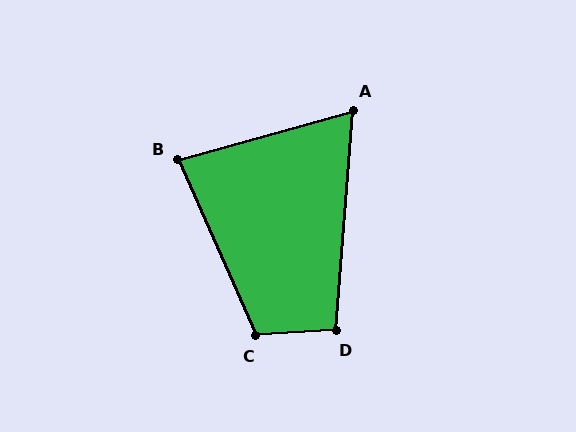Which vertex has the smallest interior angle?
A, at approximately 70 degrees.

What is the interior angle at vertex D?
Approximately 98 degrees (obtuse).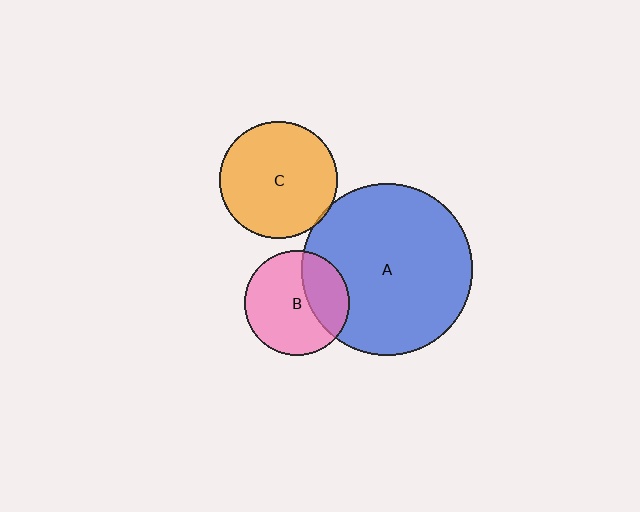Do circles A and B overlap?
Yes.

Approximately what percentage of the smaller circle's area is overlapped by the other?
Approximately 30%.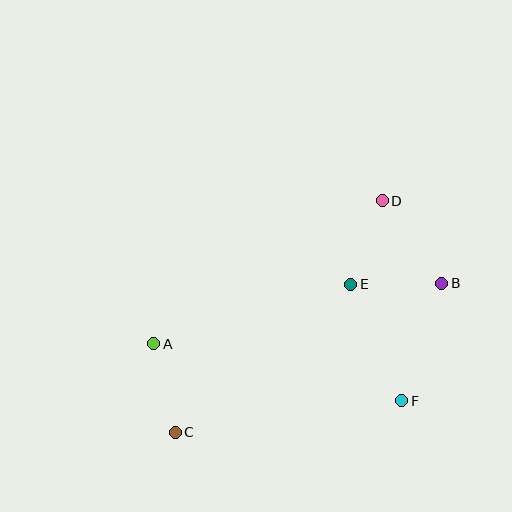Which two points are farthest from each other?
Points C and D are farthest from each other.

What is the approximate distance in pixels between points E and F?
The distance between E and F is approximately 127 pixels.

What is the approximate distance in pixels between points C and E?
The distance between C and E is approximately 230 pixels.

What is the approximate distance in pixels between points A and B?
The distance between A and B is approximately 294 pixels.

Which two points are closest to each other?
Points D and E are closest to each other.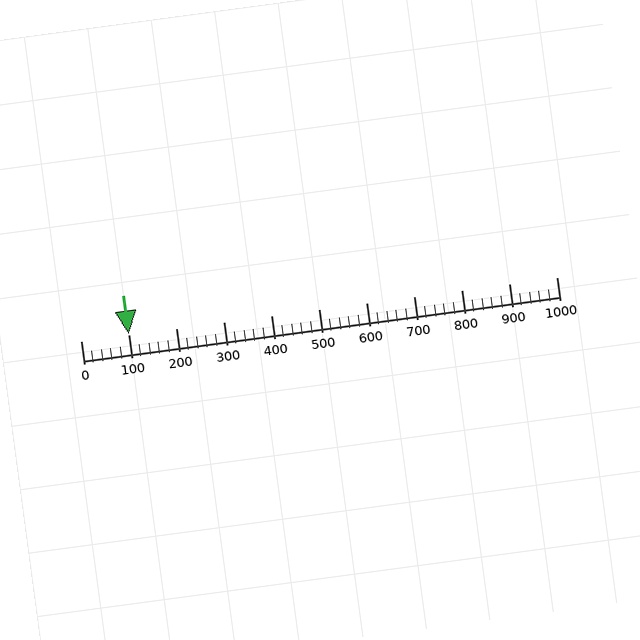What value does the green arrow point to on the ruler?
The green arrow points to approximately 100.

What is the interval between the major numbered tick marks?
The major tick marks are spaced 100 units apart.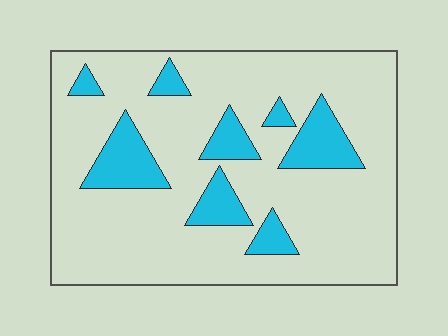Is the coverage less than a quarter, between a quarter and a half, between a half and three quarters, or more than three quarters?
Less than a quarter.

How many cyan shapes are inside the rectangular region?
8.